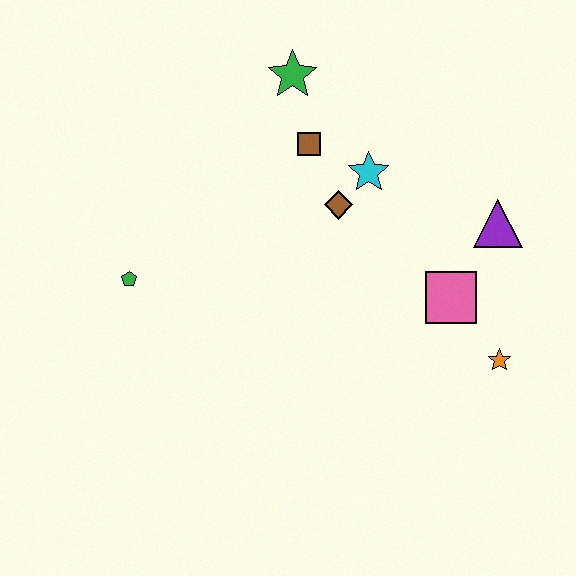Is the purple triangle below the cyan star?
Yes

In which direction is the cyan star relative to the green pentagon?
The cyan star is to the right of the green pentagon.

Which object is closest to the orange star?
The pink square is closest to the orange star.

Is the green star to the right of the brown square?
No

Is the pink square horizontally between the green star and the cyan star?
No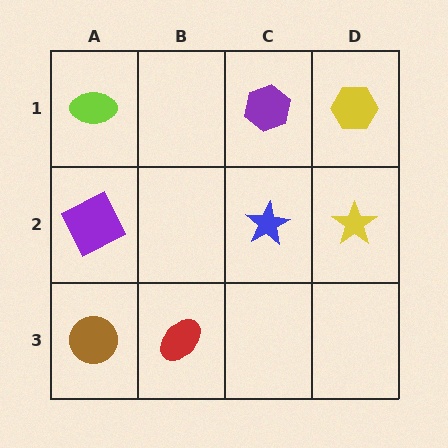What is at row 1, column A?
A lime ellipse.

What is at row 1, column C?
A purple hexagon.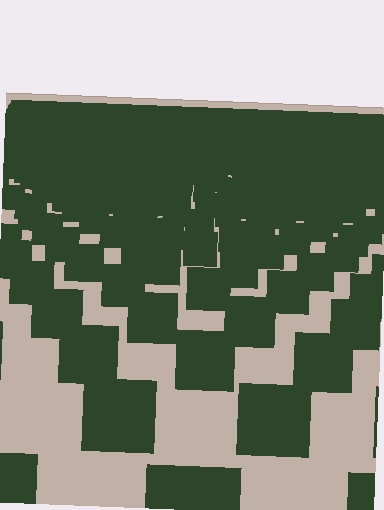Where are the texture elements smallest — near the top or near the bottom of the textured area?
Near the top.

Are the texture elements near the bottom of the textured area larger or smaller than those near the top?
Larger. Near the bottom, elements are closer to the viewer and appear at a bigger on-screen size.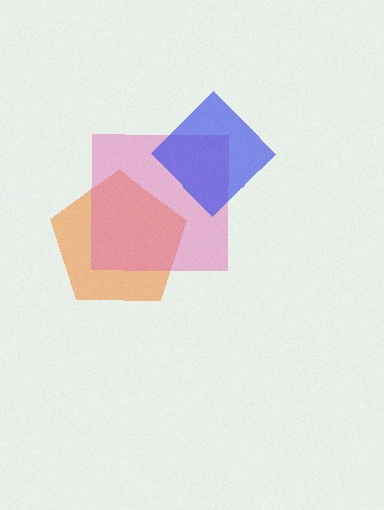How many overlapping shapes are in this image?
There are 3 overlapping shapes in the image.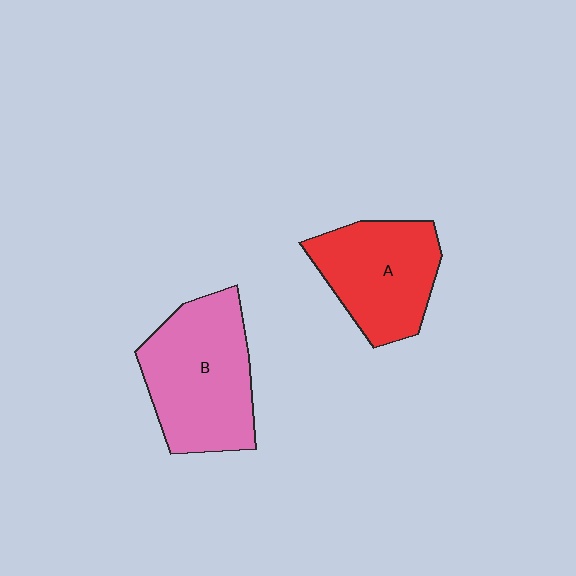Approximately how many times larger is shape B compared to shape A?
Approximately 1.2 times.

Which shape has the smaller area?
Shape A (red).